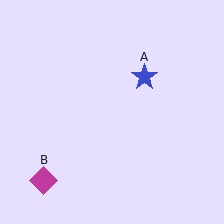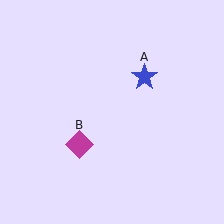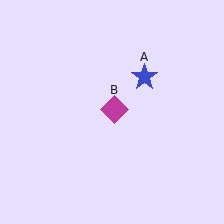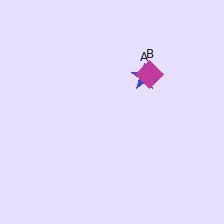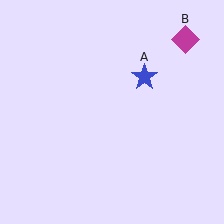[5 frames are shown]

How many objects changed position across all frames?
1 object changed position: magenta diamond (object B).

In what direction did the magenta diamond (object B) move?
The magenta diamond (object B) moved up and to the right.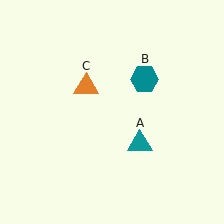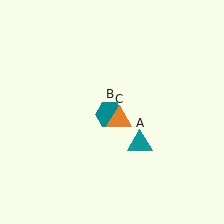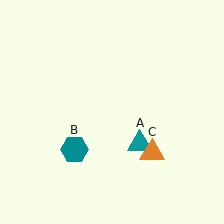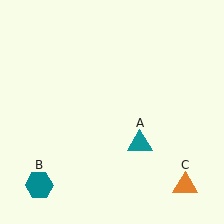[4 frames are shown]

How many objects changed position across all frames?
2 objects changed position: teal hexagon (object B), orange triangle (object C).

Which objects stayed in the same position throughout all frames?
Teal triangle (object A) remained stationary.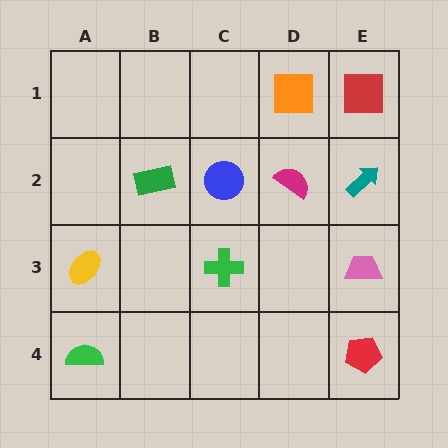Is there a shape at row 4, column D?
No, that cell is empty.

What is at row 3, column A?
A yellow ellipse.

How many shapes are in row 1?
2 shapes.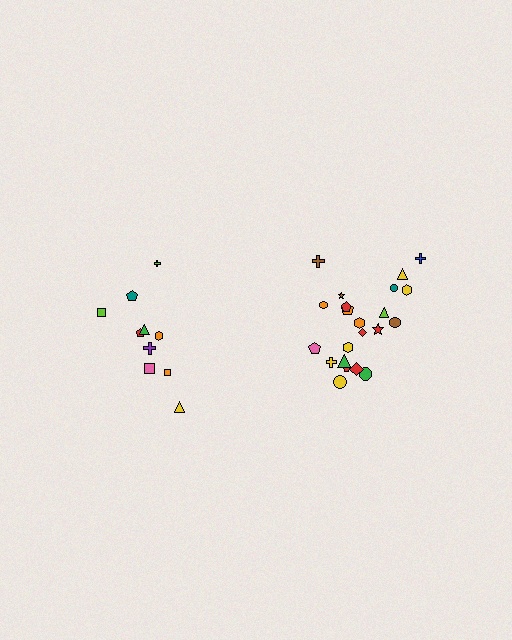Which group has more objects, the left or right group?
The right group.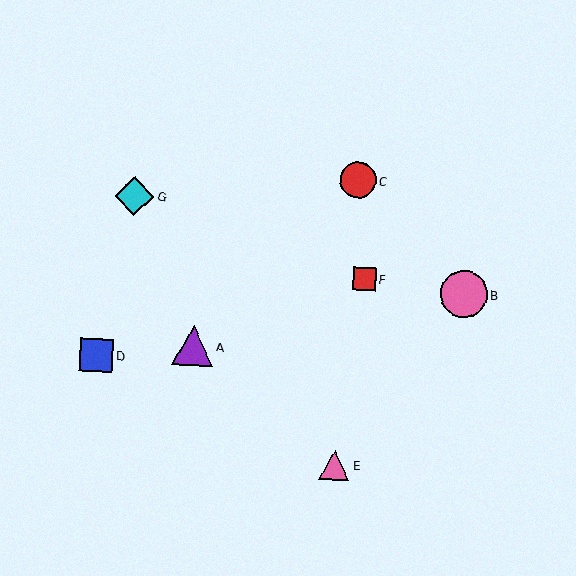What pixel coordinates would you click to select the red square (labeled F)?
Click at (364, 279) to select the red square F.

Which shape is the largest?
The pink circle (labeled B) is the largest.